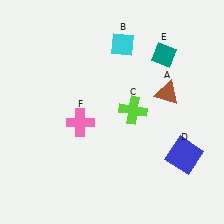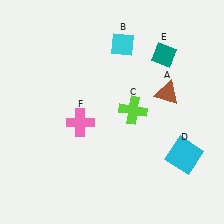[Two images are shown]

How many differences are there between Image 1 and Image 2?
There is 1 difference between the two images.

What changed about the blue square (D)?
In Image 1, D is blue. In Image 2, it changed to cyan.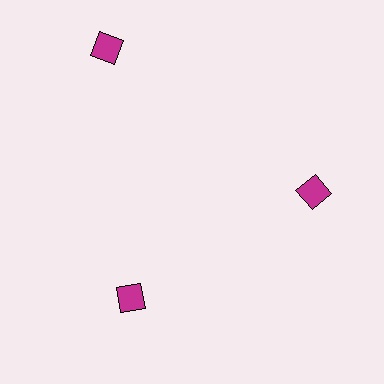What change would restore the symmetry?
The symmetry would be restored by moving it inward, back onto the ring so that all 3 diamonds sit at equal angles and equal distance from the center.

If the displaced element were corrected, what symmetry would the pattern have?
It would have 3-fold rotational symmetry — the pattern would map onto itself every 120 degrees.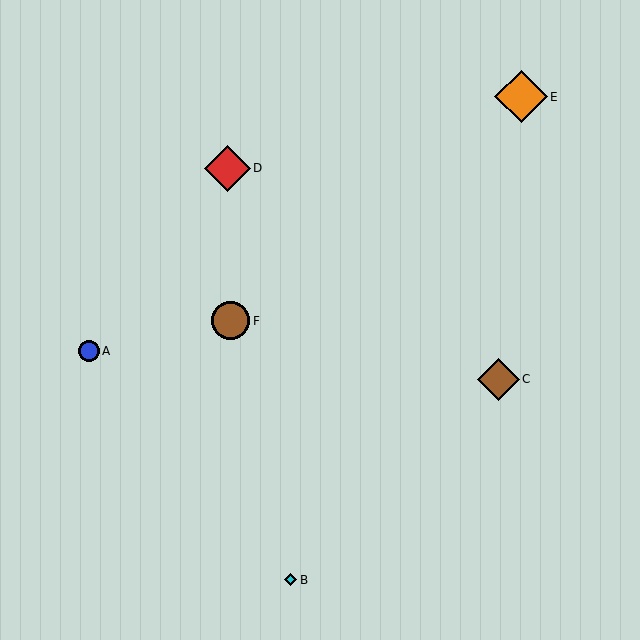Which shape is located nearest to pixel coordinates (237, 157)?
The red diamond (labeled D) at (227, 168) is nearest to that location.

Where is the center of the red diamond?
The center of the red diamond is at (227, 168).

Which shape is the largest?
The orange diamond (labeled E) is the largest.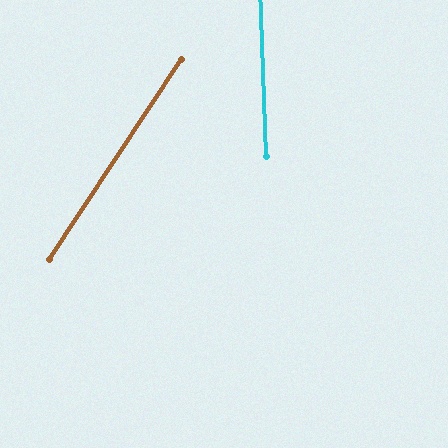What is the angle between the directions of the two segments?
Approximately 35 degrees.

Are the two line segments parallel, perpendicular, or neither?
Neither parallel nor perpendicular — they differ by about 35°.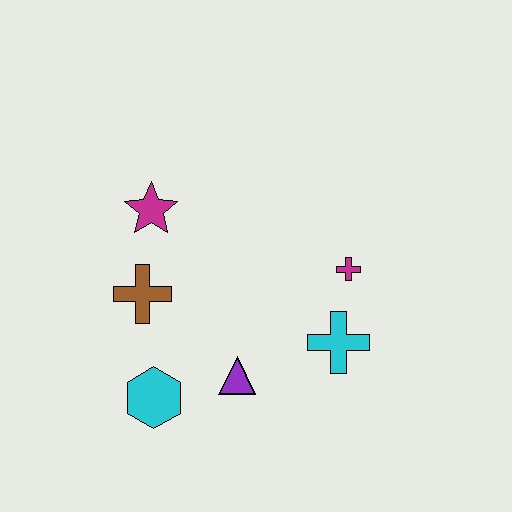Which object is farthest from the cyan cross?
The magenta star is farthest from the cyan cross.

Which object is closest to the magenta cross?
The cyan cross is closest to the magenta cross.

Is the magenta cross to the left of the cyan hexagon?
No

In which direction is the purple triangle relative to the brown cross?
The purple triangle is to the right of the brown cross.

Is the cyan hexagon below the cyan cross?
Yes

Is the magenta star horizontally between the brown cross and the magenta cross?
Yes